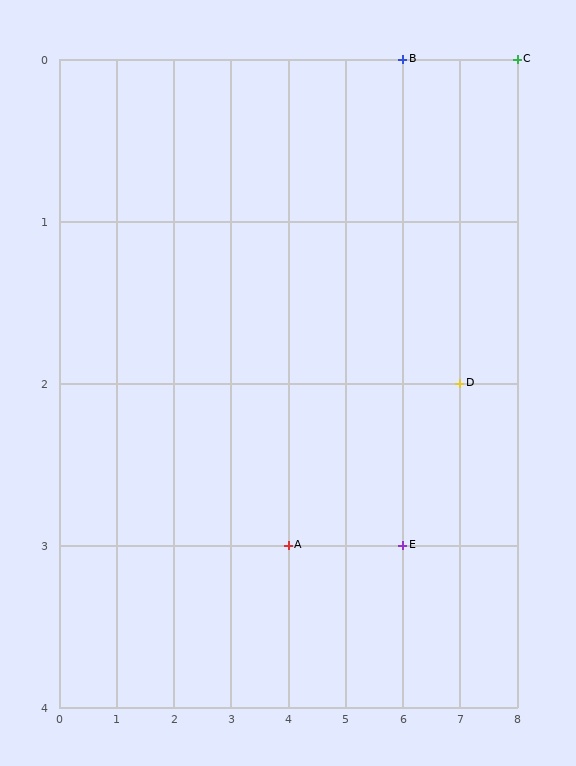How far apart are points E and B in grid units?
Points E and B are 3 rows apart.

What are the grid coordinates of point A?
Point A is at grid coordinates (4, 3).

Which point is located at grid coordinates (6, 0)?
Point B is at (6, 0).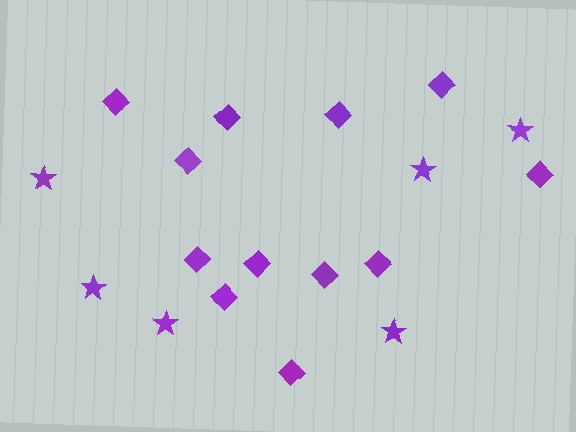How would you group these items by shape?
There are 2 groups: one group of stars (6) and one group of diamonds (12).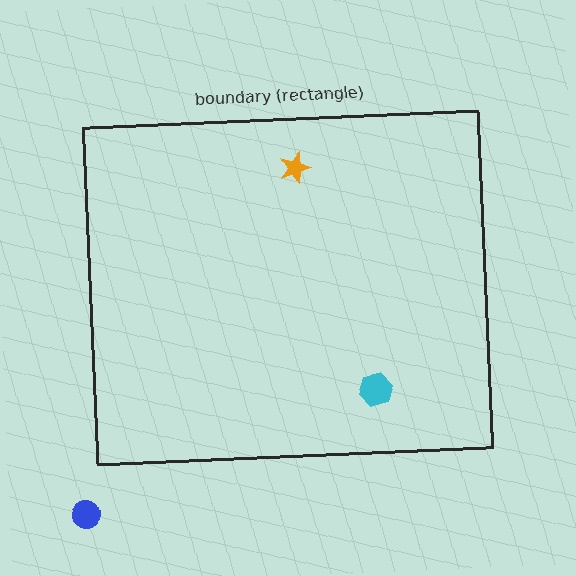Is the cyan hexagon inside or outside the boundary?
Inside.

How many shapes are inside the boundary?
2 inside, 1 outside.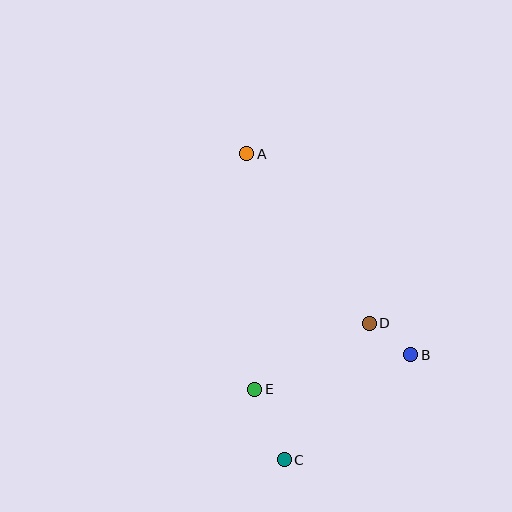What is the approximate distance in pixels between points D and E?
The distance between D and E is approximately 132 pixels.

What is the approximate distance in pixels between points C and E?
The distance between C and E is approximately 76 pixels.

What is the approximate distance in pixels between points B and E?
The distance between B and E is approximately 160 pixels.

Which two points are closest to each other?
Points B and D are closest to each other.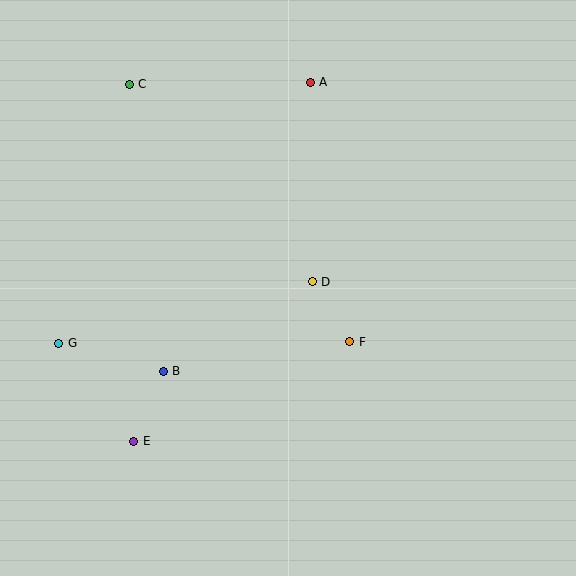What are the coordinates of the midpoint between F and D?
The midpoint between F and D is at (331, 312).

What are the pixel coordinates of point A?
Point A is at (310, 82).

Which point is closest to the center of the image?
Point D at (312, 282) is closest to the center.